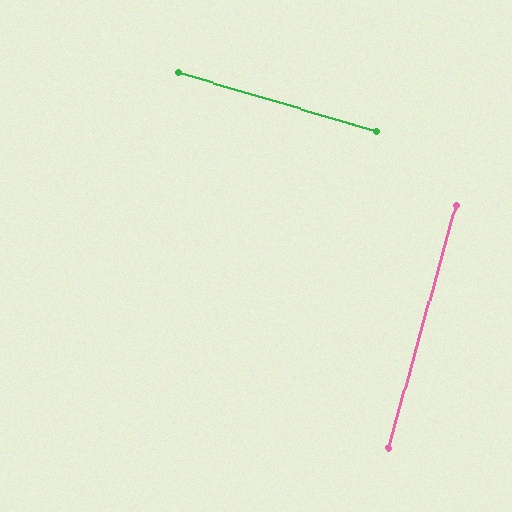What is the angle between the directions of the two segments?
Approximately 89 degrees.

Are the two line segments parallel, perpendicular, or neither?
Perpendicular — they meet at approximately 89°.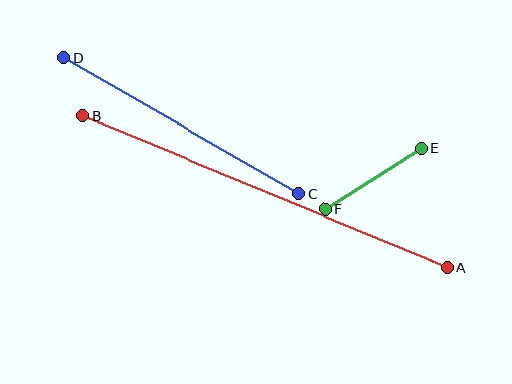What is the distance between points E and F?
The distance is approximately 114 pixels.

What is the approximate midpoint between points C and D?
The midpoint is at approximately (181, 126) pixels.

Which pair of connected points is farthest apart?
Points A and B are farthest apart.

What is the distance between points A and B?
The distance is approximately 396 pixels.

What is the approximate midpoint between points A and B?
The midpoint is at approximately (265, 191) pixels.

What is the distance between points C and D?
The distance is approximately 272 pixels.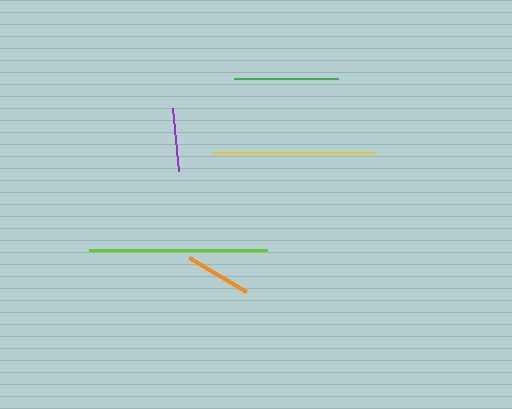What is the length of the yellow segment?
The yellow segment is approximately 163 pixels long.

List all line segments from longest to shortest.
From longest to shortest: lime, yellow, green, orange, purple.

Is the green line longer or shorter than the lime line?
The lime line is longer than the green line.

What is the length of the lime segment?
The lime segment is approximately 178 pixels long.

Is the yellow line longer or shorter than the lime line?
The lime line is longer than the yellow line.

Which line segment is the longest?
The lime line is the longest at approximately 178 pixels.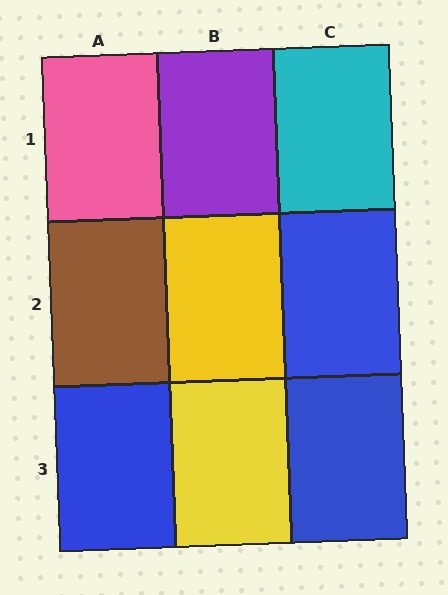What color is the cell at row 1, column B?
Purple.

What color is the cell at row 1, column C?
Cyan.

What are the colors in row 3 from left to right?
Blue, yellow, blue.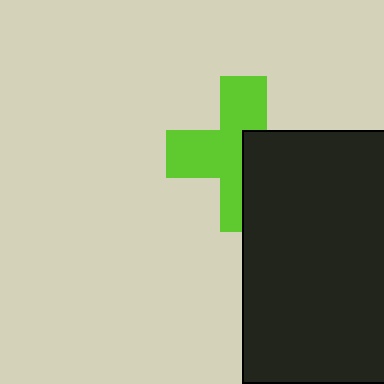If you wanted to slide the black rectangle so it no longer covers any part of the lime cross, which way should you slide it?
Slide it right — that is the most direct way to separate the two shapes.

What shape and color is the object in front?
The object in front is a black rectangle.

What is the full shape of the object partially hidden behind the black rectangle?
The partially hidden object is a lime cross.